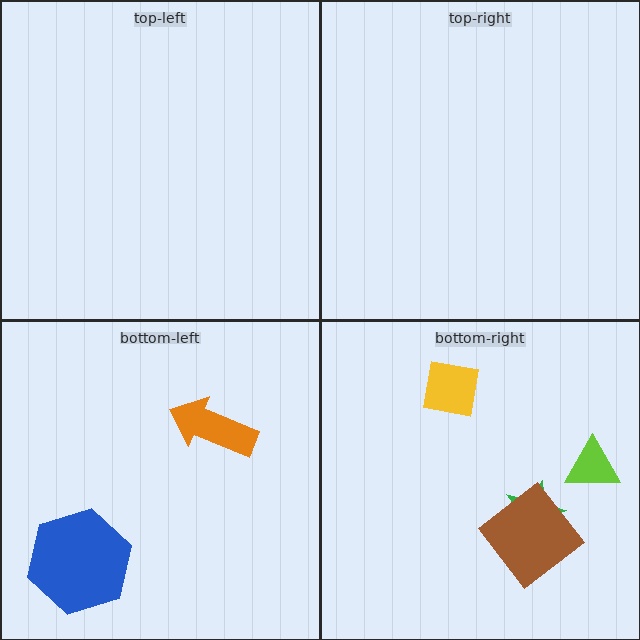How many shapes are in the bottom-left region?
2.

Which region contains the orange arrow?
The bottom-left region.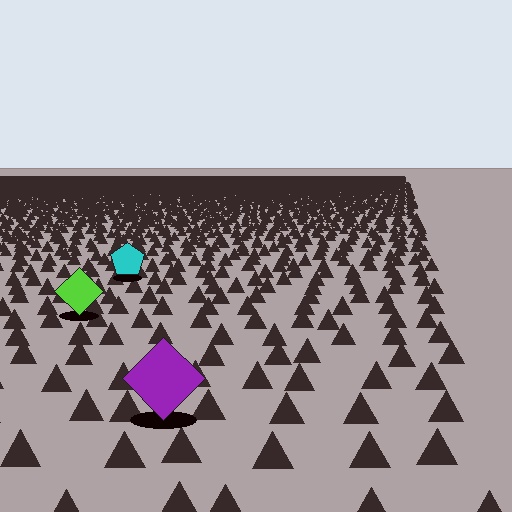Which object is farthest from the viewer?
The cyan pentagon is farthest from the viewer. It appears smaller and the ground texture around it is denser.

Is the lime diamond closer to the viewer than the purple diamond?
No. The purple diamond is closer — you can tell from the texture gradient: the ground texture is coarser near it.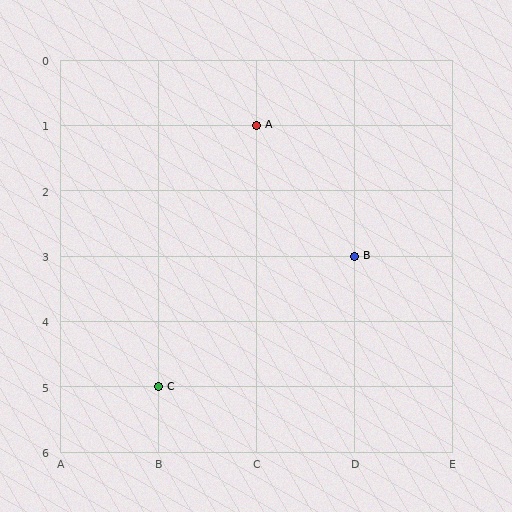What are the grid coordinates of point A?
Point A is at grid coordinates (C, 1).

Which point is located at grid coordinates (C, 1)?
Point A is at (C, 1).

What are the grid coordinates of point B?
Point B is at grid coordinates (D, 3).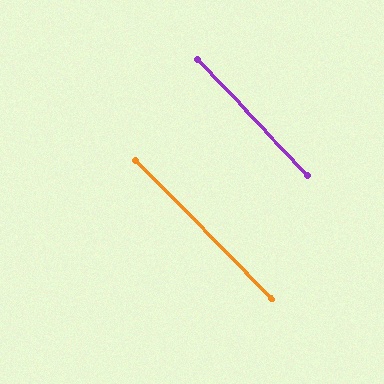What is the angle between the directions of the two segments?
Approximately 1 degree.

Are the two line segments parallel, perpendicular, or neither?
Parallel — their directions differ by only 1.0°.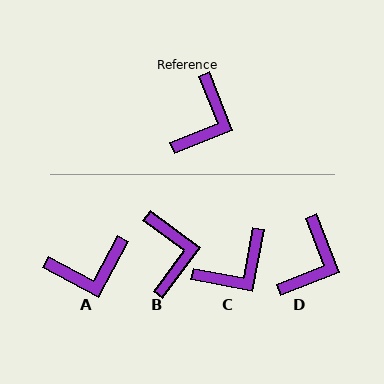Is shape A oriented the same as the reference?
No, it is off by about 50 degrees.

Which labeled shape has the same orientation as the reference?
D.